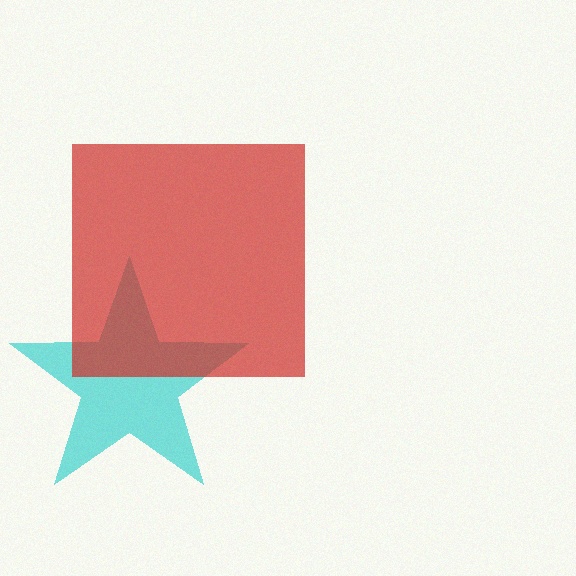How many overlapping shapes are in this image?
There are 2 overlapping shapes in the image.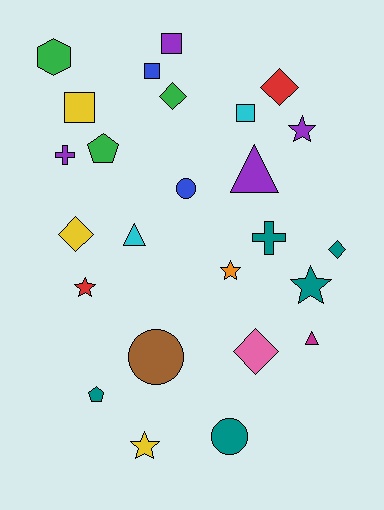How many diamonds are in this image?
There are 5 diamonds.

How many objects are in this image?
There are 25 objects.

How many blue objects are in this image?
There are 2 blue objects.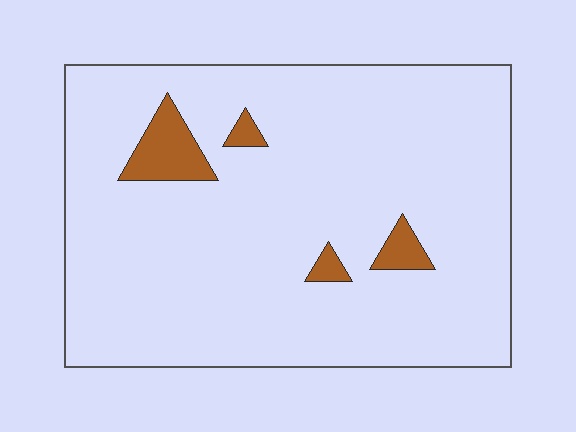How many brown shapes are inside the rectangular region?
4.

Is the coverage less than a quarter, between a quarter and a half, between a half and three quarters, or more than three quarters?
Less than a quarter.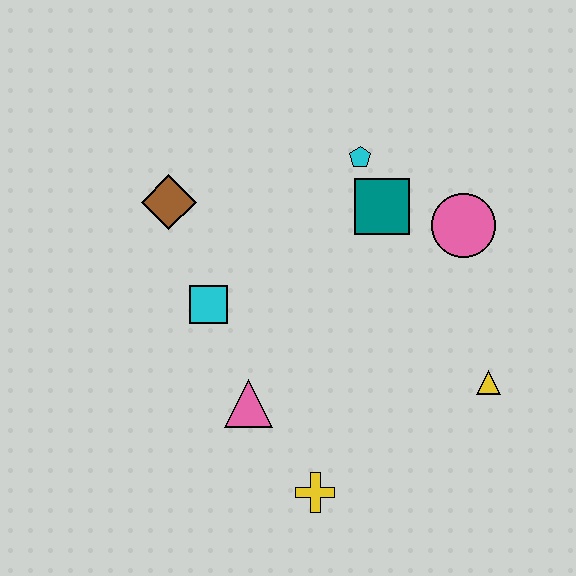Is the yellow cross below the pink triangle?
Yes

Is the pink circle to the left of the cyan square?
No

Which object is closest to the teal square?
The cyan pentagon is closest to the teal square.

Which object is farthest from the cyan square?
The yellow triangle is farthest from the cyan square.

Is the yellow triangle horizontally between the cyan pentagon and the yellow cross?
No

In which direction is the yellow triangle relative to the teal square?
The yellow triangle is below the teal square.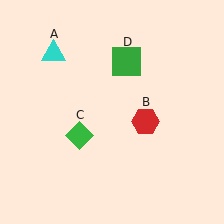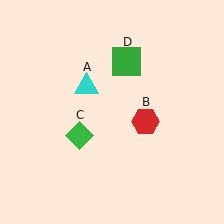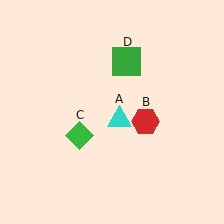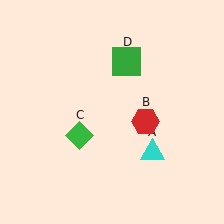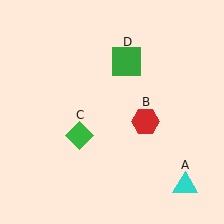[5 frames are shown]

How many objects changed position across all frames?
1 object changed position: cyan triangle (object A).